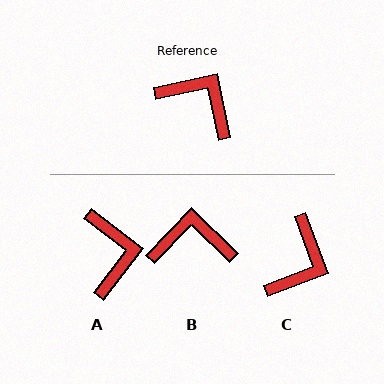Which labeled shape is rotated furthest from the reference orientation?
C, about 81 degrees away.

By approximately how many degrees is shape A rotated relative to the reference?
Approximately 50 degrees clockwise.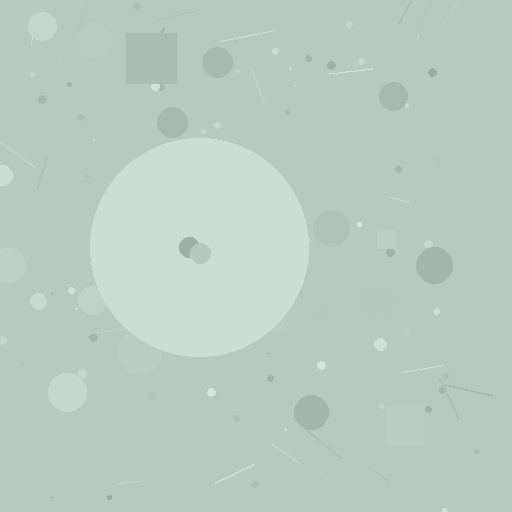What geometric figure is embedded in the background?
A circle is embedded in the background.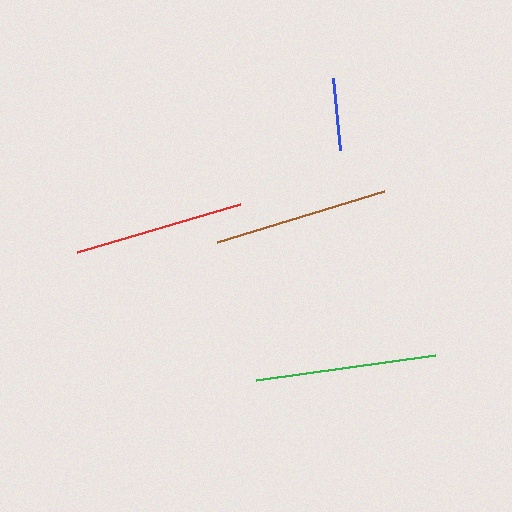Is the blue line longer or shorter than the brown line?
The brown line is longer than the blue line.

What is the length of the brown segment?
The brown segment is approximately 175 pixels long.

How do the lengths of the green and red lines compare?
The green and red lines are approximately the same length.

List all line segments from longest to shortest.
From longest to shortest: green, brown, red, blue.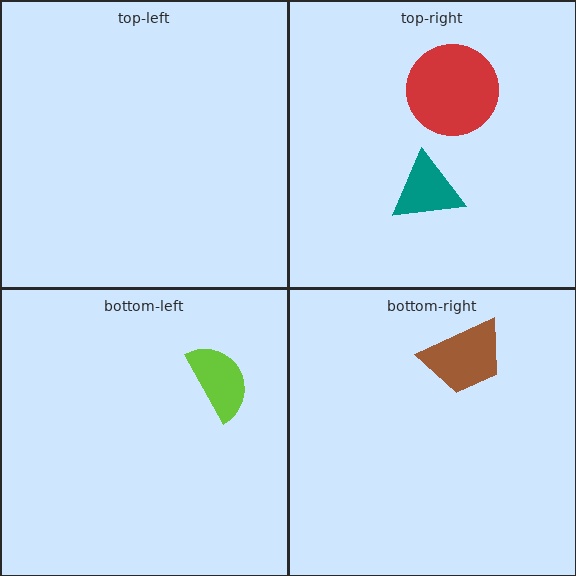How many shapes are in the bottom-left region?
1.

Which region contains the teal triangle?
The top-right region.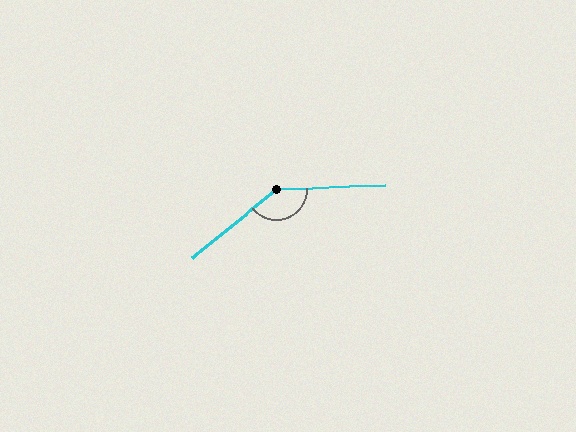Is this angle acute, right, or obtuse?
It is obtuse.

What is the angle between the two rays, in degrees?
Approximately 142 degrees.